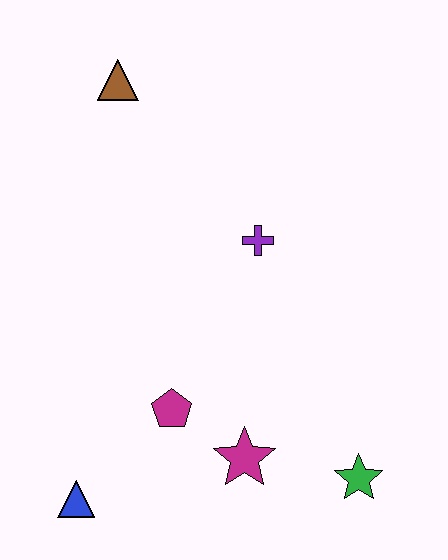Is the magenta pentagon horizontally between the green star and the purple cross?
No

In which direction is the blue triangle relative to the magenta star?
The blue triangle is to the left of the magenta star.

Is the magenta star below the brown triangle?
Yes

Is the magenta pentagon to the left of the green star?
Yes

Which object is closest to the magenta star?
The magenta pentagon is closest to the magenta star.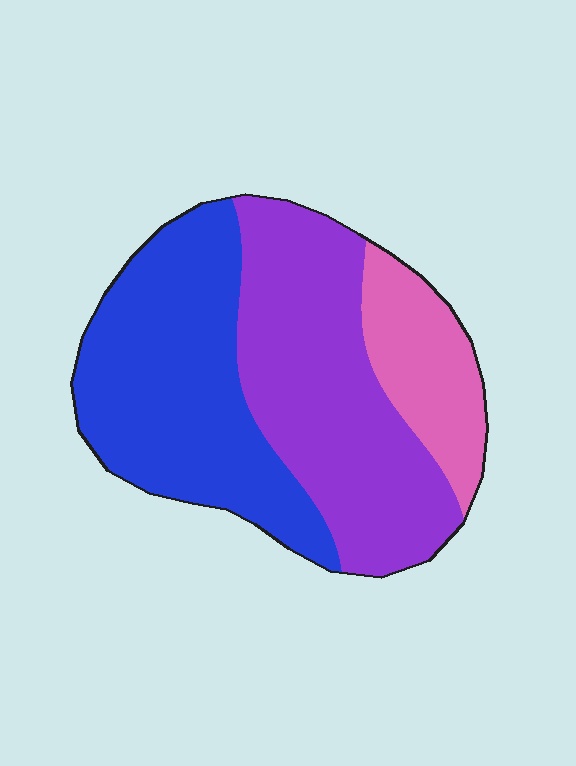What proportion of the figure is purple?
Purple covers roughly 40% of the figure.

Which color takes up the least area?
Pink, at roughly 15%.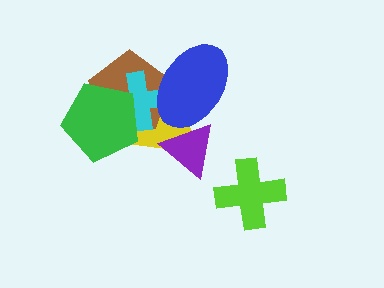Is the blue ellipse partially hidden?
Yes, it is partially covered by another shape.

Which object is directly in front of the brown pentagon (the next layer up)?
The cyan cross is directly in front of the brown pentagon.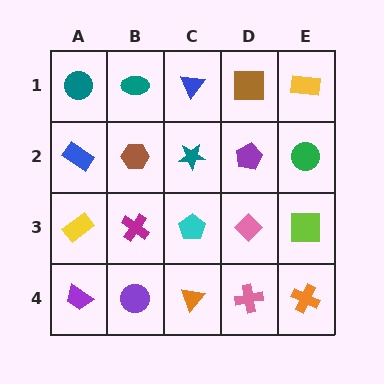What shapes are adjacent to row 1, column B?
A brown hexagon (row 2, column B), a teal circle (row 1, column A), a blue triangle (row 1, column C).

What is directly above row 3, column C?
A teal star.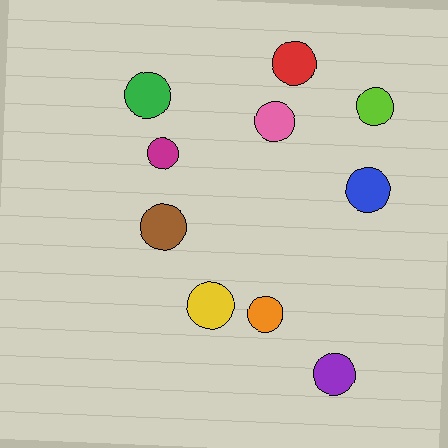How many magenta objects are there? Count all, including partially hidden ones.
There is 1 magenta object.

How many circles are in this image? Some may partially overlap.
There are 10 circles.